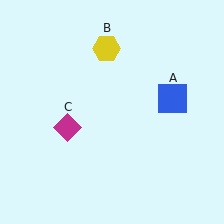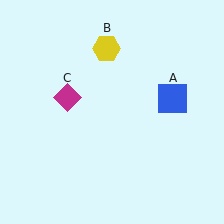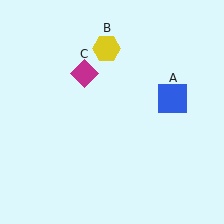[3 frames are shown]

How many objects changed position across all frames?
1 object changed position: magenta diamond (object C).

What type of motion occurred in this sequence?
The magenta diamond (object C) rotated clockwise around the center of the scene.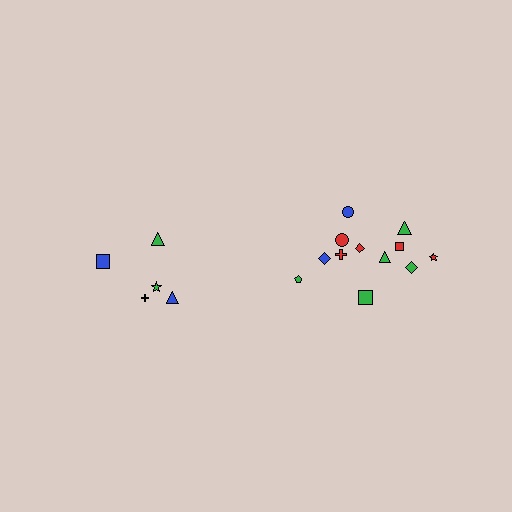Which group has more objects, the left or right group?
The right group.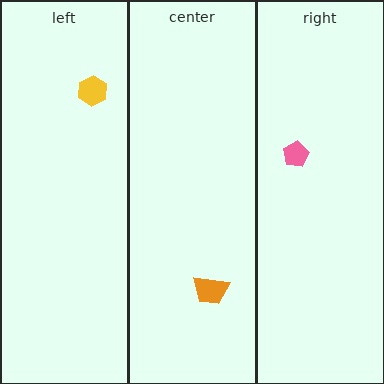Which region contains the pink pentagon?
The right region.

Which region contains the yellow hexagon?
The left region.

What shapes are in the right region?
The pink pentagon.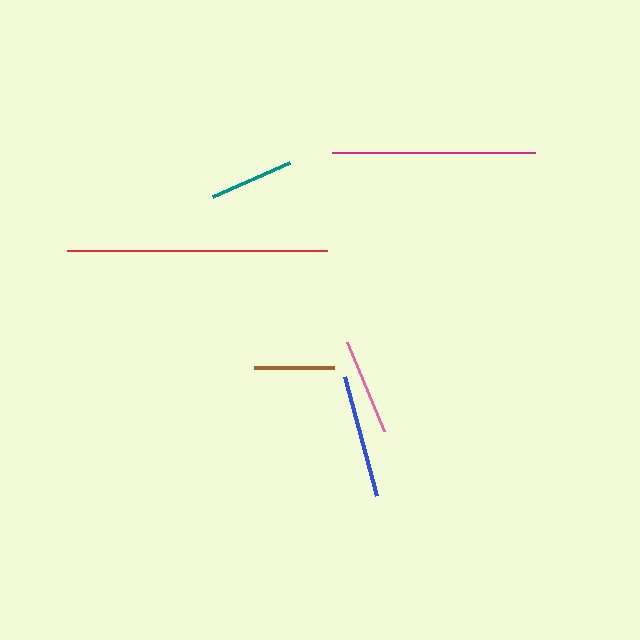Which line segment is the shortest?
The brown line is the shortest at approximately 80 pixels.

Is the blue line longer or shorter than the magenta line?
The magenta line is longer than the blue line.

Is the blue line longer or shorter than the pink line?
The blue line is longer than the pink line.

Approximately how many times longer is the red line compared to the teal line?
The red line is approximately 3.1 times the length of the teal line.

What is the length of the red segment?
The red segment is approximately 260 pixels long.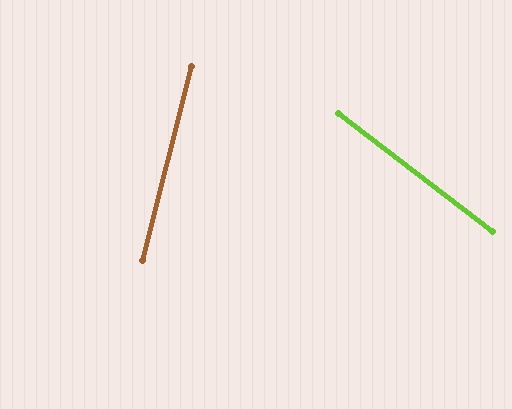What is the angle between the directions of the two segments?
Approximately 67 degrees.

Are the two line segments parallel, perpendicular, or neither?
Neither parallel nor perpendicular — they differ by about 67°.